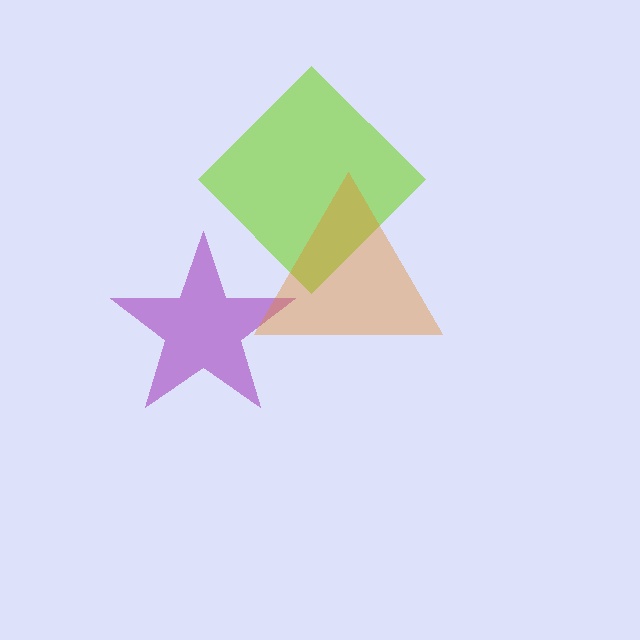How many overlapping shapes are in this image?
There are 3 overlapping shapes in the image.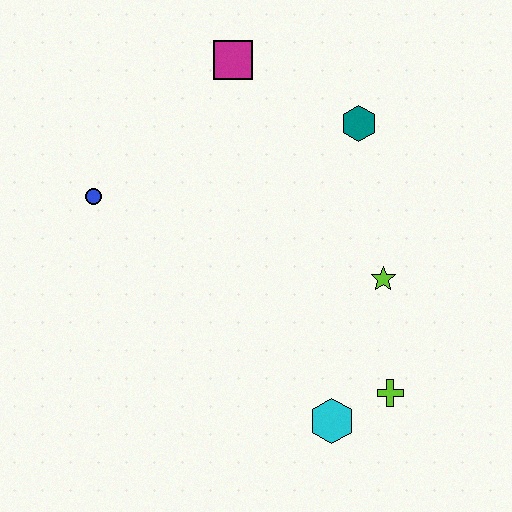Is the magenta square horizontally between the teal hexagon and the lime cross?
No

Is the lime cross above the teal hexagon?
No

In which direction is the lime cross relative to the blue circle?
The lime cross is to the right of the blue circle.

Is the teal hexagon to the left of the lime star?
Yes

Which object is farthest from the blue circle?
The lime cross is farthest from the blue circle.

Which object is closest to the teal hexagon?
The magenta square is closest to the teal hexagon.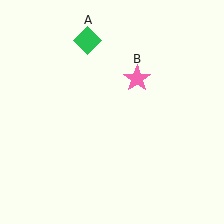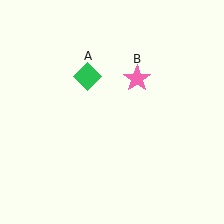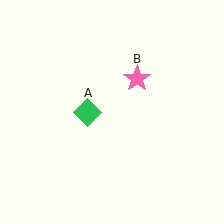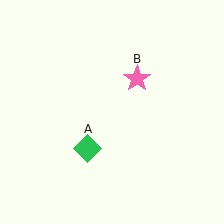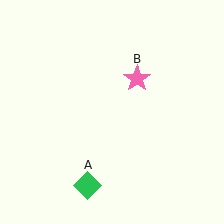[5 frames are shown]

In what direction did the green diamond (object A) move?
The green diamond (object A) moved down.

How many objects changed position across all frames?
1 object changed position: green diamond (object A).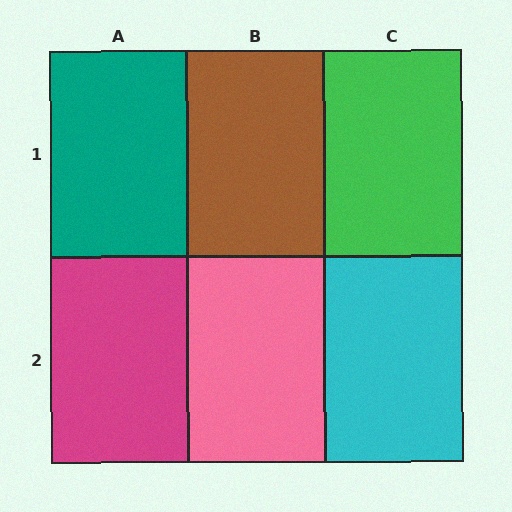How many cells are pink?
1 cell is pink.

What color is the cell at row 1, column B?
Brown.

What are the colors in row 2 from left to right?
Magenta, pink, cyan.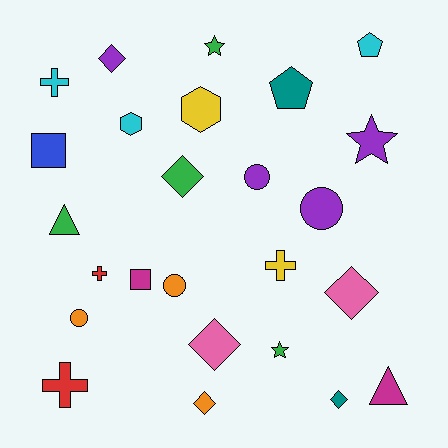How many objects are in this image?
There are 25 objects.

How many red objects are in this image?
There are 2 red objects.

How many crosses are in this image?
There are 4 crosses.